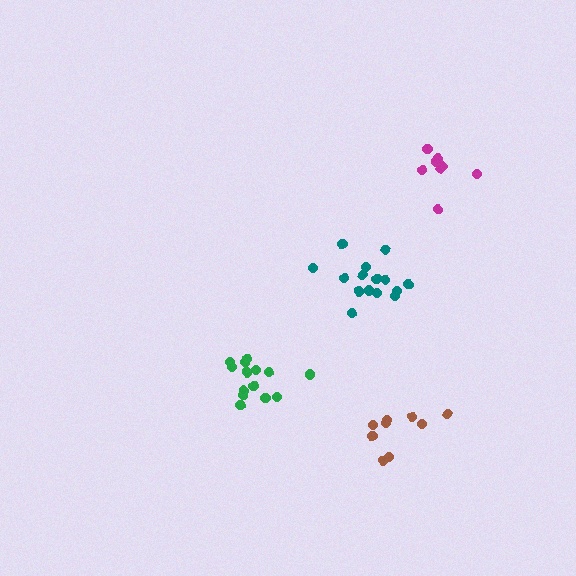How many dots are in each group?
Group 1: 14 dots, Group 2: 15 dots, Group 3: 9 dots, Group 4: 9 dots (47 total).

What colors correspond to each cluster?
The clusters are colored: green, teal, brown, magenta.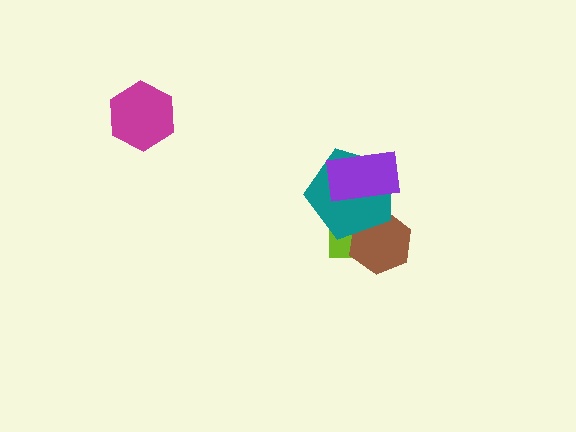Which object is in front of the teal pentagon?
The purple rectangle is in front of the teal pentagon.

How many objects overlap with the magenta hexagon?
0 objects overlap with the magenta hexagon.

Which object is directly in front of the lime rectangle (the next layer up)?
The brown hexagon is directly in front of the lime rectangle.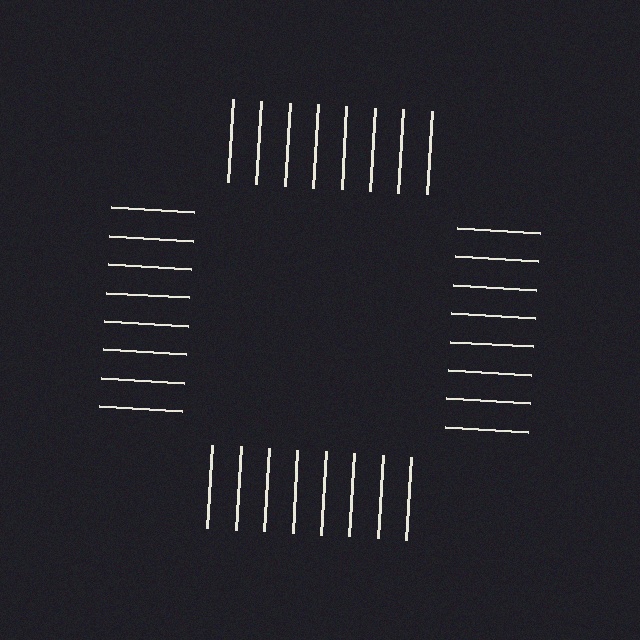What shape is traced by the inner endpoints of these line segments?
An illusory square — the line segments terminate on its edges but no continuous stroke is drawn.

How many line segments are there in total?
32 — 8 along each of the 4 edges.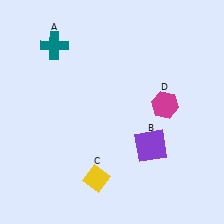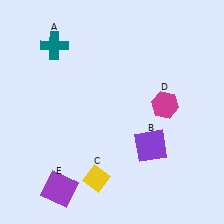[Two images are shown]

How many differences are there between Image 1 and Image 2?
There is 1 difference between the two images.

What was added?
A purple square (E) was added in Image 2.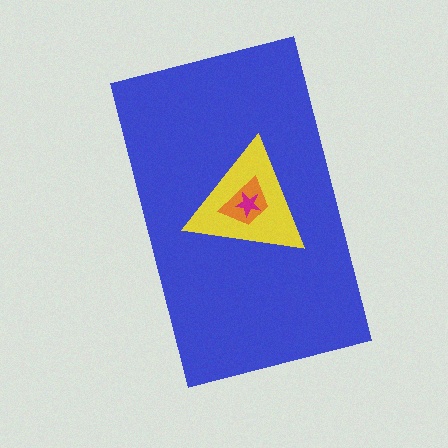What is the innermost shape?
The magenta star.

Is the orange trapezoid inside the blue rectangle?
Yes.